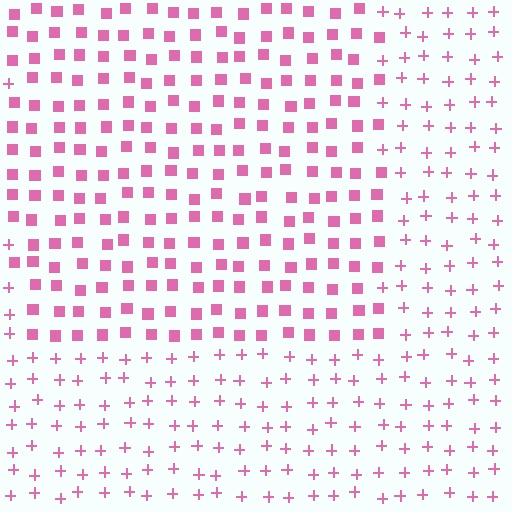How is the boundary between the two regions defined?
The boundary is defined by a change in element shape: squares inside vs. plus signs outside. All elements share the same color and spacing.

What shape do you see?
I see a rectangle.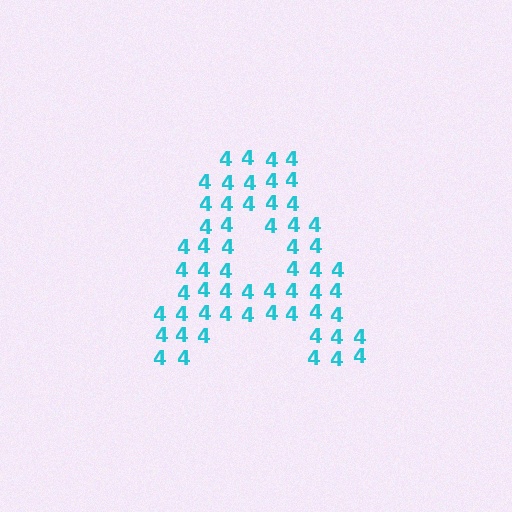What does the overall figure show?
The overall figure shows the letter A.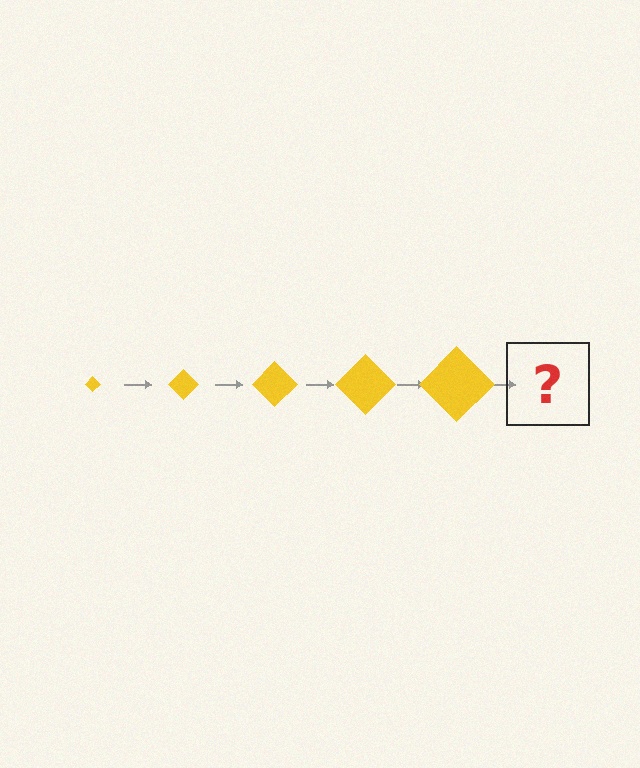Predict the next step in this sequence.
The next step is a yellow diamond, larger than the previous one.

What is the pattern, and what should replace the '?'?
The pattern is that the diamond gets progressively larger each step. The '?' should be a yellow diamond, larger than the previous one.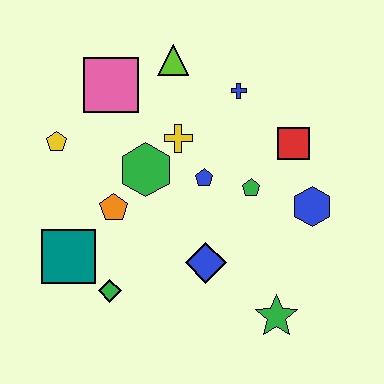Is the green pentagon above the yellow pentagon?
No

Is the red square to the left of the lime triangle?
No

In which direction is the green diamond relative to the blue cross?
The green diamond is below the blue cross.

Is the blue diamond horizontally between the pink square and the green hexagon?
No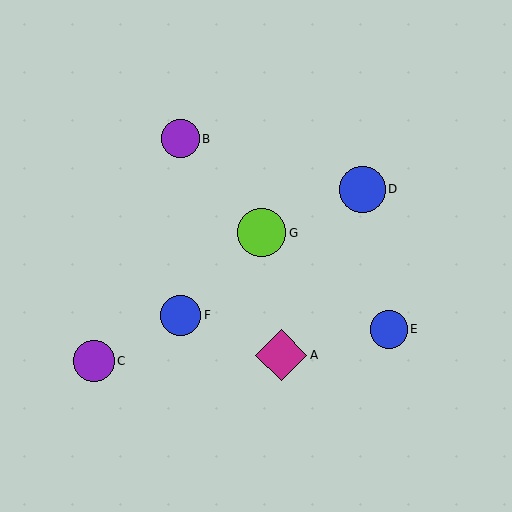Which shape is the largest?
The magenta diamond (labeled A) is the largest.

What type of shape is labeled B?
Shape B is a purple circle.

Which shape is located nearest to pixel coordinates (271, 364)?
The magenta diamond (labeled A) at (281, 355) is nearest to that location.